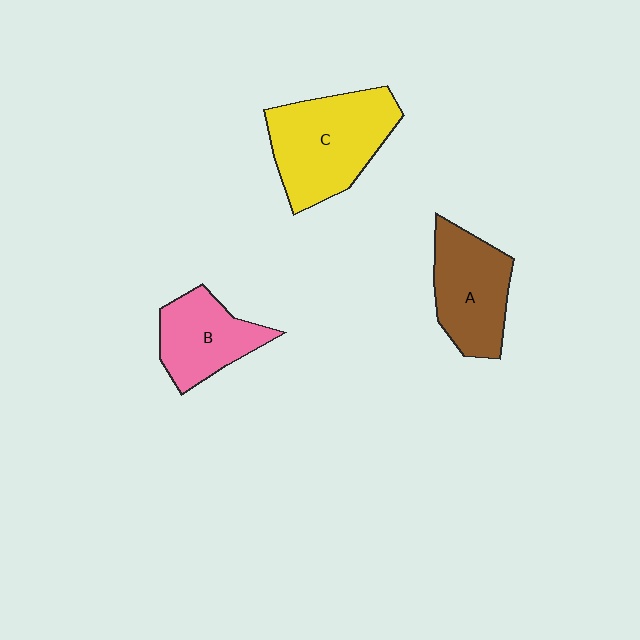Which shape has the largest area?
Shape C (yellow).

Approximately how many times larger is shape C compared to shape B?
Approximately 1.5 times.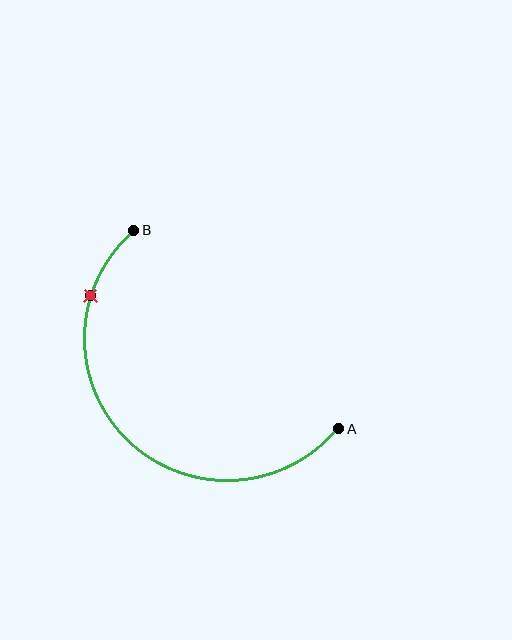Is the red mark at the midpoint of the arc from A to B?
No. The red mark lies on the arc but is closer to endpoint B. The arc midpoint would be at the point on the curve equidistant along the arc from both A and B.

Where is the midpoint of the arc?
The arc midpoint is the point on the curve farthest from the straight line joining A and B. It sits below and to the left of that line.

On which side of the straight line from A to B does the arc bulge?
The arc bulges below and to the left of the straight line connecting A and B.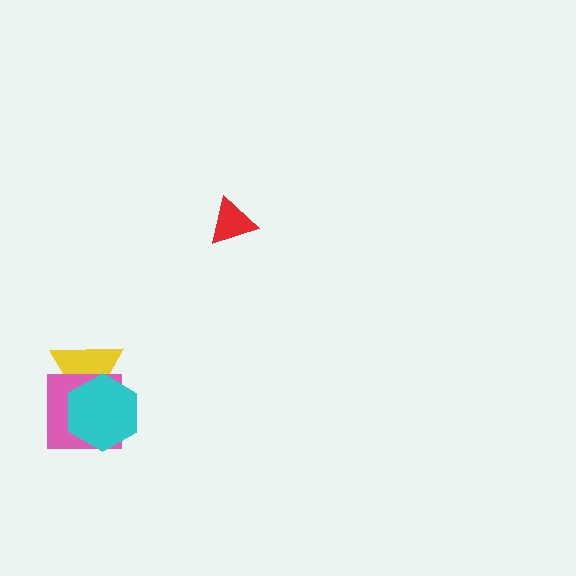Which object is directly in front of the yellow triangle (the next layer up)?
The pink square is directly in front of the yellow triangle.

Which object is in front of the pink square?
The cyan hexagon is in front of the pink square.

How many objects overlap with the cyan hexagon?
2 objects overlap with the cyan hexagon.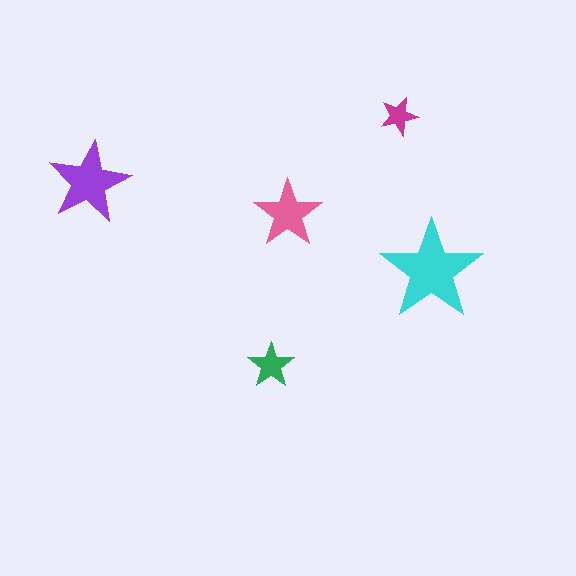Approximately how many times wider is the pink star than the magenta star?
About 2 times wider.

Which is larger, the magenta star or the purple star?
The purple one.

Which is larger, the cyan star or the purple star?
The cyan one.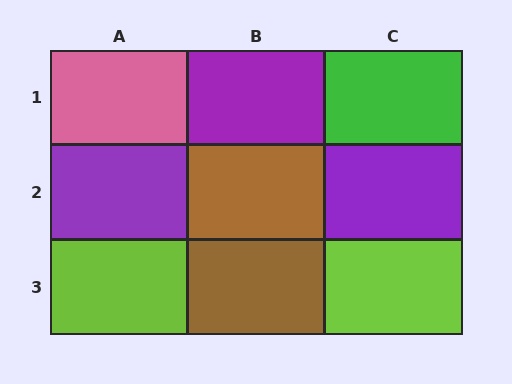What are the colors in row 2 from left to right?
Purple, brown, purple.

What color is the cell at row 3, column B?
Brown.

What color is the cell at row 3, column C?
Lime.